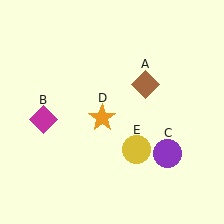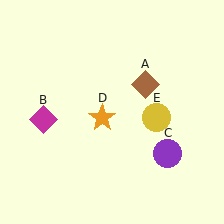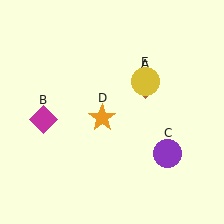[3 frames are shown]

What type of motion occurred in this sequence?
The yellow circle (object E) rotated counterclockwise around the center of the scene.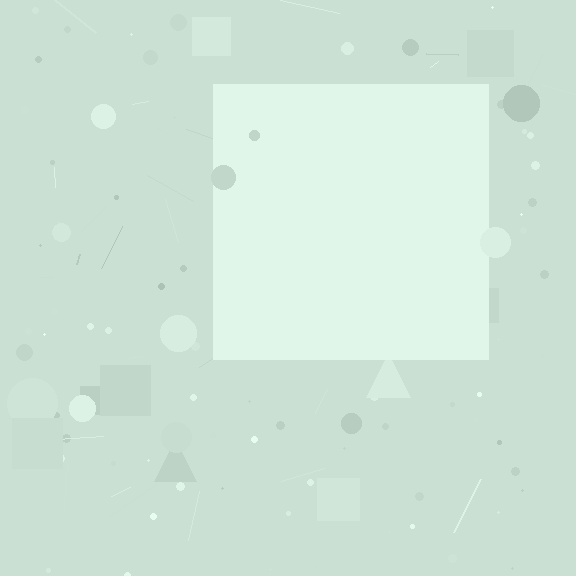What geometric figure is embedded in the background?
A square is embedded in the background.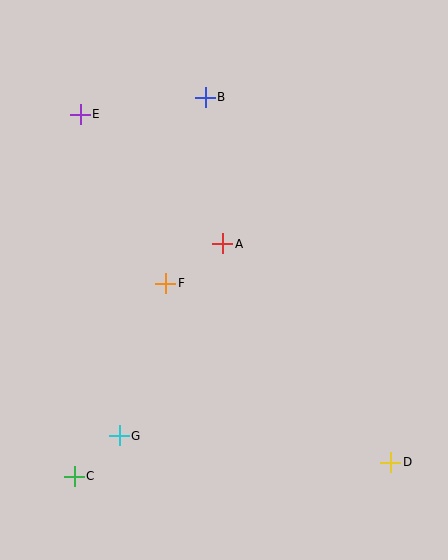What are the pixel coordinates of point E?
Point E is at (80, 114).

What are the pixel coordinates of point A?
Point A is at (223, 244).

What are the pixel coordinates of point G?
Point G is at (119, 436).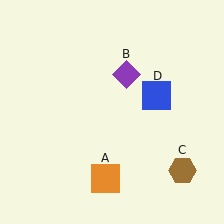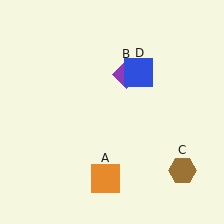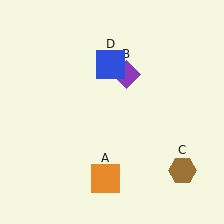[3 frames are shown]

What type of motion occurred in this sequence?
The blue square (object D) rotated counterclockwise around the center of the scene.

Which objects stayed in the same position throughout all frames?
Orange square (object A) and purple diamond (object B) and brown hexagon (object C) remained stationary.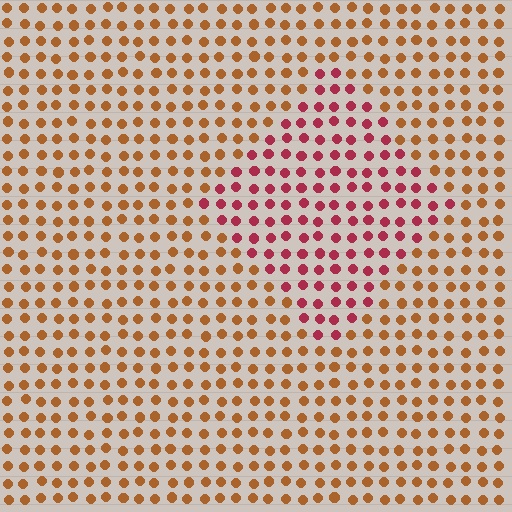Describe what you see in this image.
The image is filled with small brown elements in a uniform arrangement. A diamond-shaped region is visible where the elements are tinted to a slightly different hue, forming a subtle color boundary.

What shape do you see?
I see a diamond.